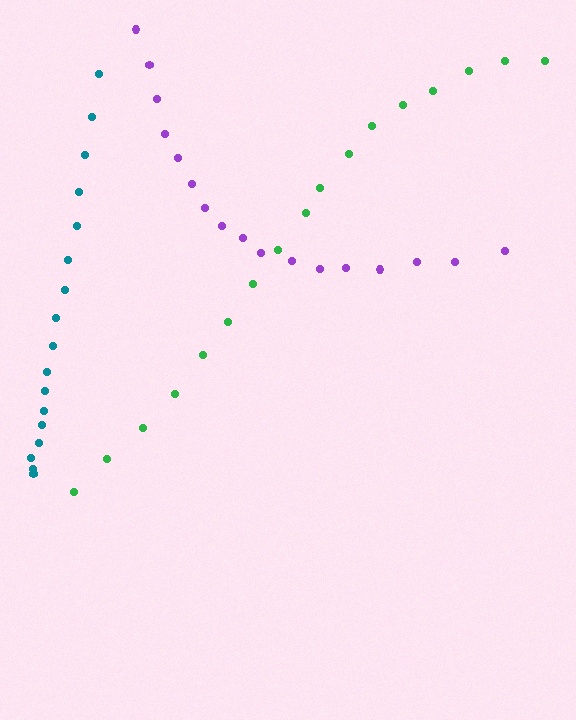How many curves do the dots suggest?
There are 3 distinct paths.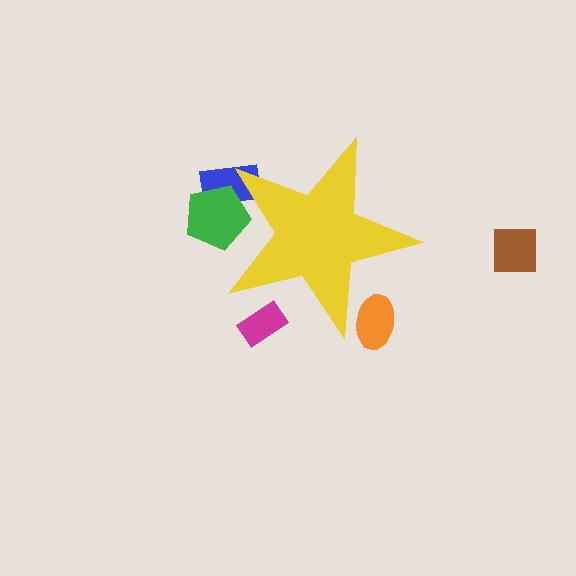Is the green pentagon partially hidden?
Yes, the green pentagon is partially hidden behind the yellow star.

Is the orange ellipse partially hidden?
Yes, the orange ellipse is partially hidden behind the yellow star.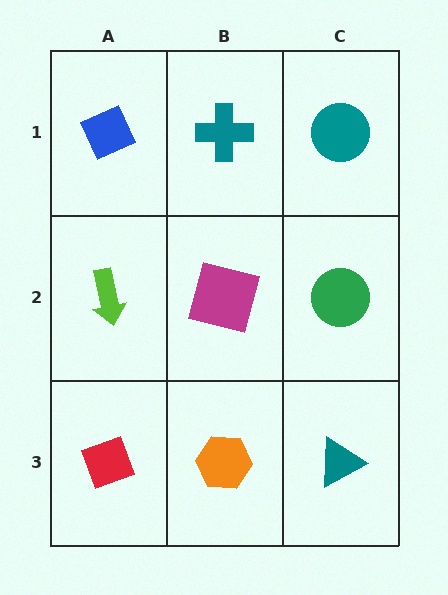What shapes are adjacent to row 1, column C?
A green circle (row 2, column C), a teal cross (row 1, column B).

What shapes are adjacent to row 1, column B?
A magenta square (row 2, column B), a blue diamond (row 1, column A), a teal circle (row 1, column C).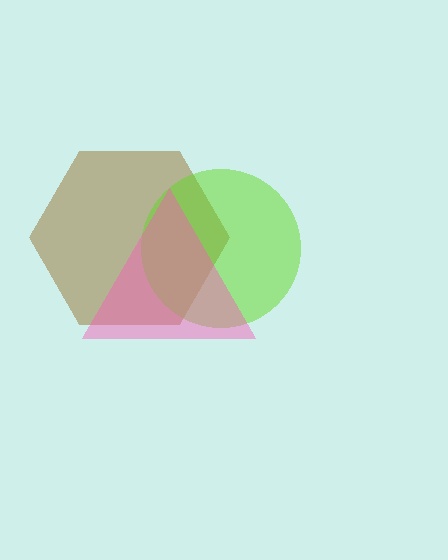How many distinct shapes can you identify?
There are 3 distinct shapes: a brown hexagon, a lime circle, a pink triangle.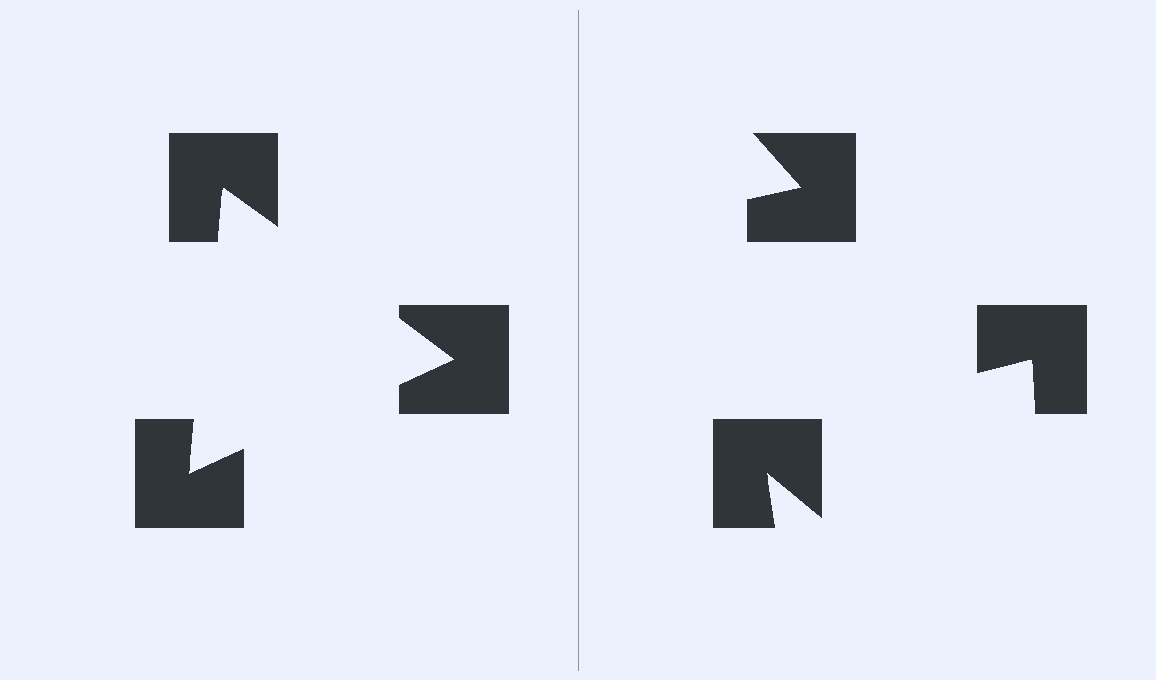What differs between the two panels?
The notched squares are positioned identically on both sides; only the wedge orientations differ. On the left they align to a triangle; on the right they are misaligned.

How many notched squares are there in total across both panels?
6 — 3 on each side.